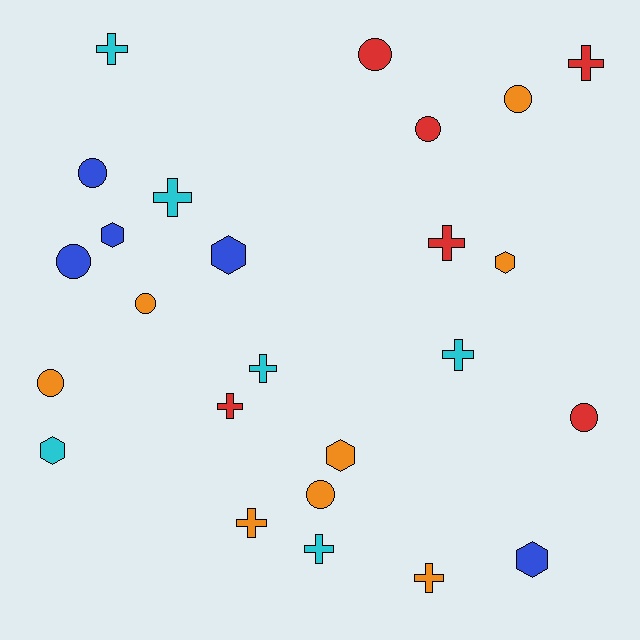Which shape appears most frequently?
Cross, with 10 objects.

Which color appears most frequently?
Orange, with 8 objects.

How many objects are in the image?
There are 25 objects.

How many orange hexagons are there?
There are 2 orange hexagons.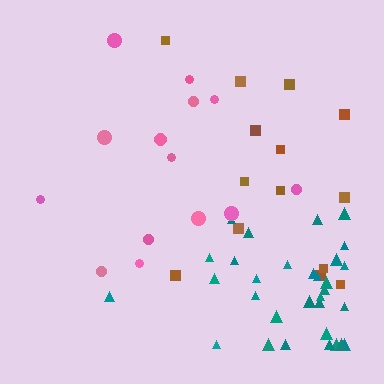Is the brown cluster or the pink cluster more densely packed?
Pink.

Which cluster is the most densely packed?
Teal.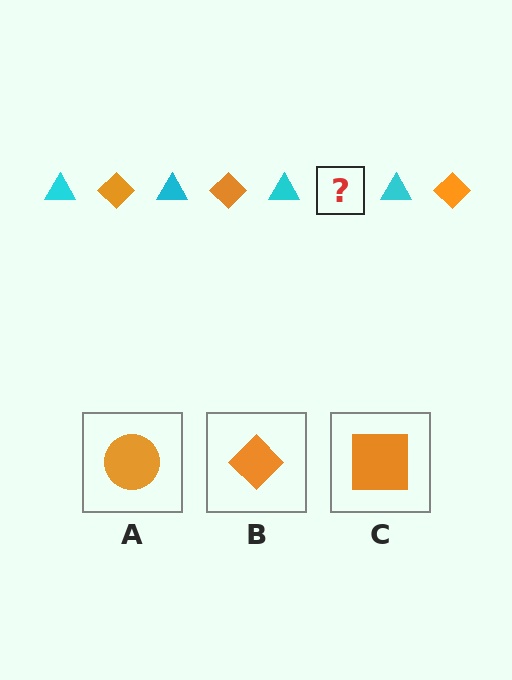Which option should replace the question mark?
Option B.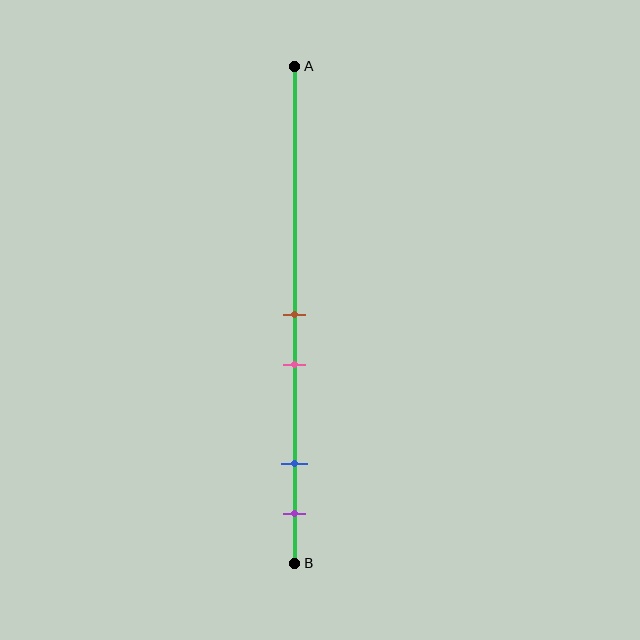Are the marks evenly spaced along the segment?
No, the marks are not evenly spaced.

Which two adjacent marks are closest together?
The brown and pink marks are the closest adjacent pair.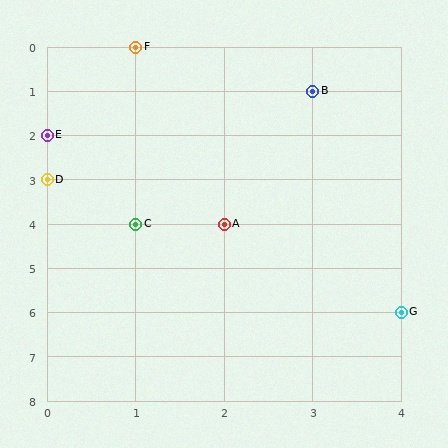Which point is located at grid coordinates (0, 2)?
Point E is at (0, 2).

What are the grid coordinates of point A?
Point A is at grid coordinates (2, 4).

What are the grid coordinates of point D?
Point D is at grid coordinates (0, 3).